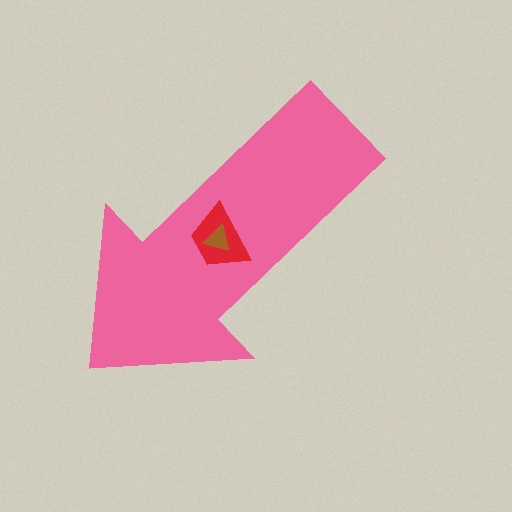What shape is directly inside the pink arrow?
The red trapezoid.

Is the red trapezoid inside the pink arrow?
Yes.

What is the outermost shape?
The pink arrow.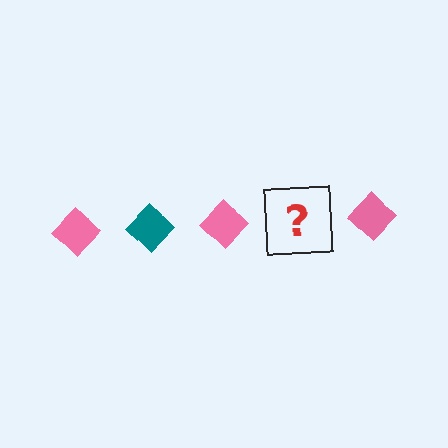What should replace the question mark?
The question mark should be replaced with a teal diamond.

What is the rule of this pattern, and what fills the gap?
The rule is that the pattern cycles through pink, teal diamonds. The gap should be filled with a teal diamond.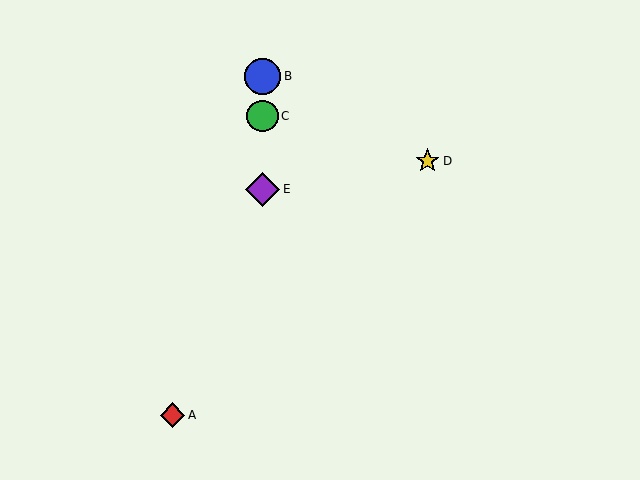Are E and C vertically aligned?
Yes, both are at x≈262.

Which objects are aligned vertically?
Objects B, C, E are aligned vertically.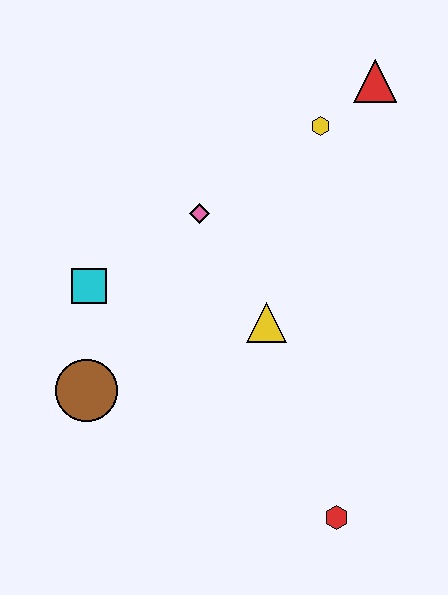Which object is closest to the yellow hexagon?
The red triangle is closest to the yellow hexagon.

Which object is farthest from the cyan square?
The red triangle is farthest from the cyan square.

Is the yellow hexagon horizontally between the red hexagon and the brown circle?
Yes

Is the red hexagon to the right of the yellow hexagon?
Yes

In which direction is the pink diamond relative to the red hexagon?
The pink diamond is above the red hexagon.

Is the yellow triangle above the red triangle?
No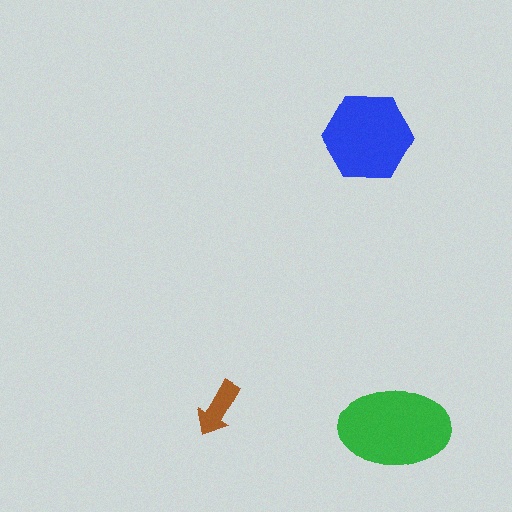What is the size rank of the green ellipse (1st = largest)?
1st.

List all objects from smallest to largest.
The brown arrow, the blue hexagon, the green ellipse.